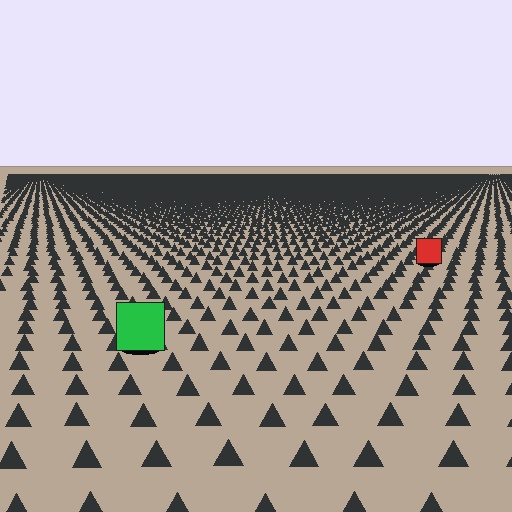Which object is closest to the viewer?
The green square is closest. The texture marks near it are larger and more spread out.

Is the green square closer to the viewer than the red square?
Yes. The green square is closer — you can tell from the texture gradient: the ground texture is coarser near it.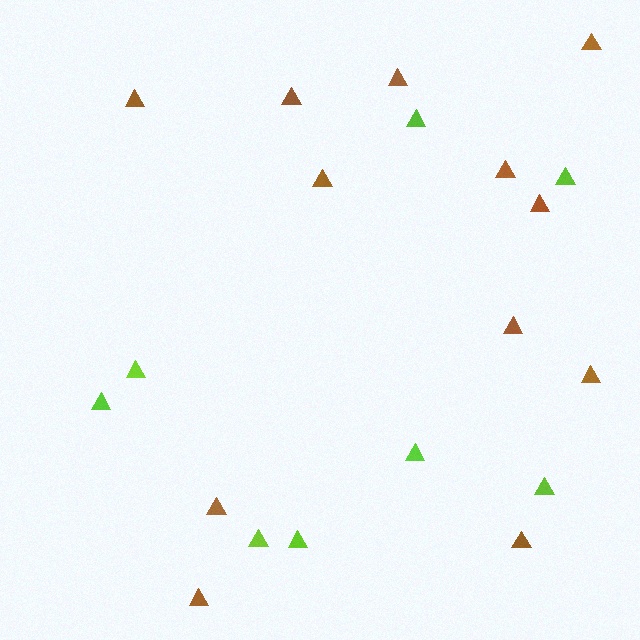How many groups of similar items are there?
There are 2 groups: one group of brown triangles (12) and one group of lime triangles (8).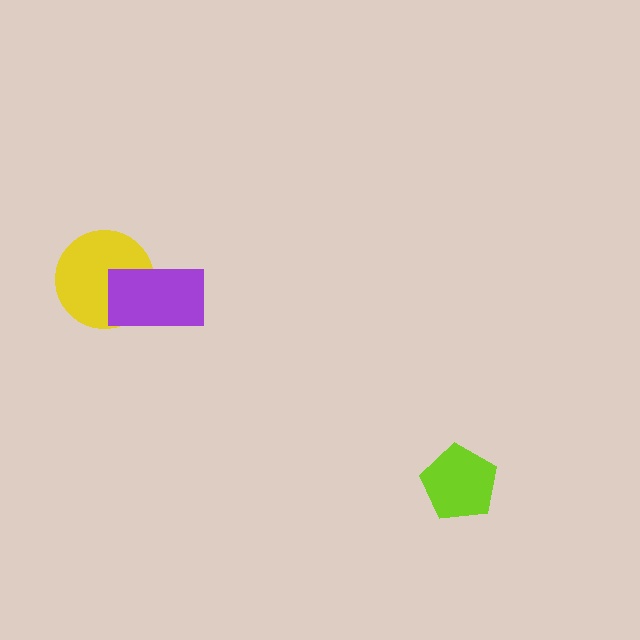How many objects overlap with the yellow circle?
1 object overlaps with the yellow circle.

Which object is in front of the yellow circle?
The purple rectangle is in front of the yellow circle.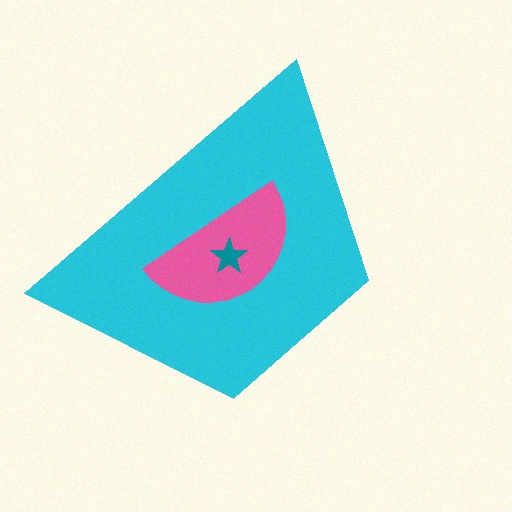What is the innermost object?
The teal star.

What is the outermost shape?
The cyan trapezoid.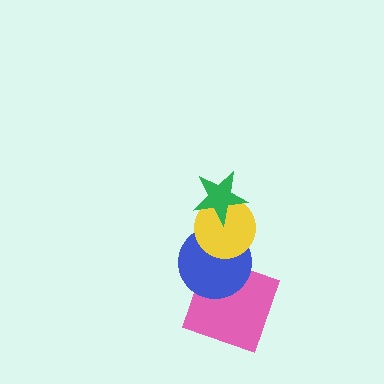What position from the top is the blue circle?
The blue circle is 3rd from the top.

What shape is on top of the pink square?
The blue circle is on top of the pink square.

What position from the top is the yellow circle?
The yellow circle is 2nd from the top.